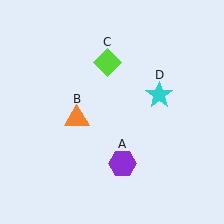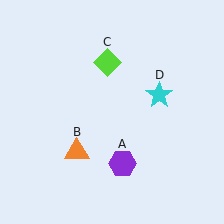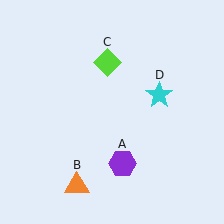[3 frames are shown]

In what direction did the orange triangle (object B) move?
The orange triangle (object B) moved down.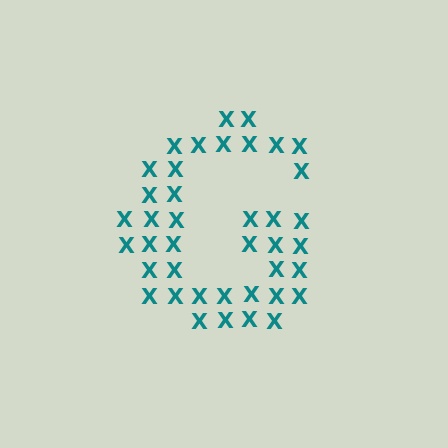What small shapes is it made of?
It is made of small letter X's.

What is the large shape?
The large shape is the letter G.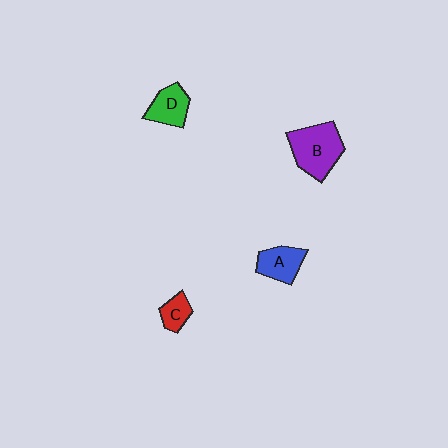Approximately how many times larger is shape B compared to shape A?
Approximately 1.6 times.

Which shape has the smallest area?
Shape C (red).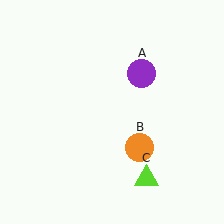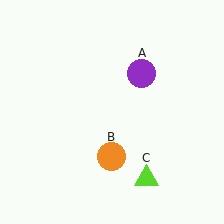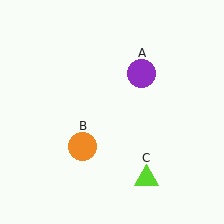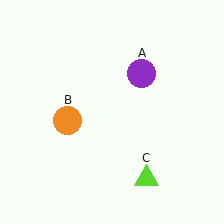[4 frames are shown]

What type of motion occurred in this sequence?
The orange circle (object B) rotated clockwise around the center of the scene.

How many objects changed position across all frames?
1 object changed position: orange circle (object B).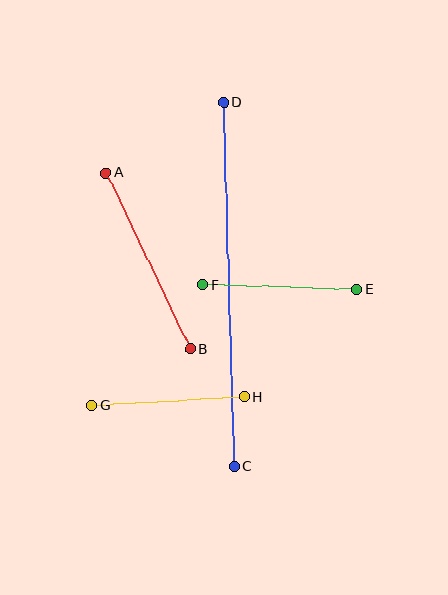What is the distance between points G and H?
The distance is approximately 153 pixels.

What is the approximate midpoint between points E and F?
The midpoint is at approximately (280, 287) pixels.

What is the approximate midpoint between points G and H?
The midpoint is at approximately (168, 401) pixels.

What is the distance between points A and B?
The distance is approximately 195 pixels.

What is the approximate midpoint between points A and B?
The midpoint is at approximately (148, 261) pixels.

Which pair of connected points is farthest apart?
Points C and D are farthest apart.